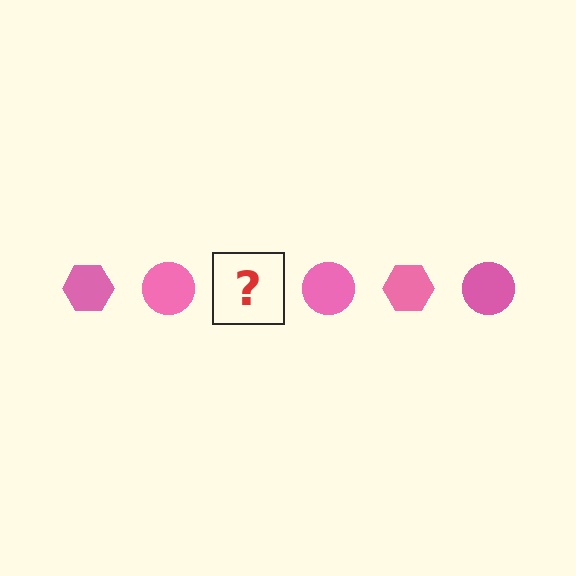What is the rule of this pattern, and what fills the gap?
The rule is that the pattern cycles through hexagon, circle shapes in pink. The gap should be filled with a pink hexagon.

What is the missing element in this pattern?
The missing element is a pink hexagon.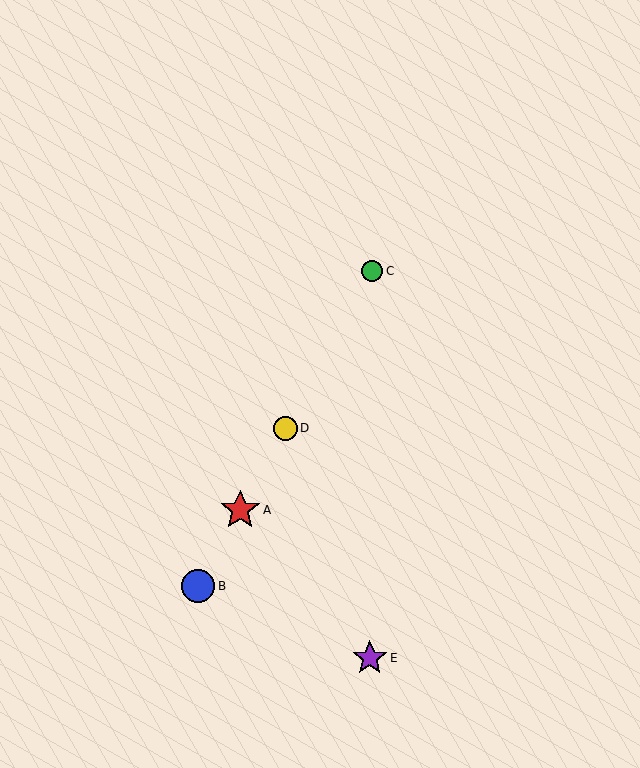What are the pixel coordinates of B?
Object B is at (198, 586).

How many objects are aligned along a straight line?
4 objects (A, B, C, D) are aligned along a straight line.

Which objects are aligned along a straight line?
Objects A, B, C, D are aligned along a straight line.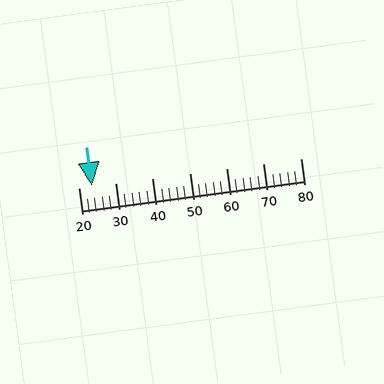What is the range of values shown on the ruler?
The ruler shows values from 20 to 80.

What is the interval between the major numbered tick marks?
The major tick marks are spaced 10 units apart.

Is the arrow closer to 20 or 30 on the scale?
The arrow is closer to 20.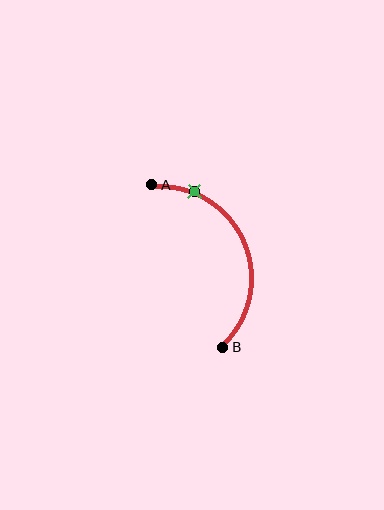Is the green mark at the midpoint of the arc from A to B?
No. The green mark lies on the arc but is closer to endpoint A. The arc midpoint would be at the point on the curve equidistant along the arc from both A and B.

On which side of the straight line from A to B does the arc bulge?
The arc bulges to the right of the straight line connecting A and B.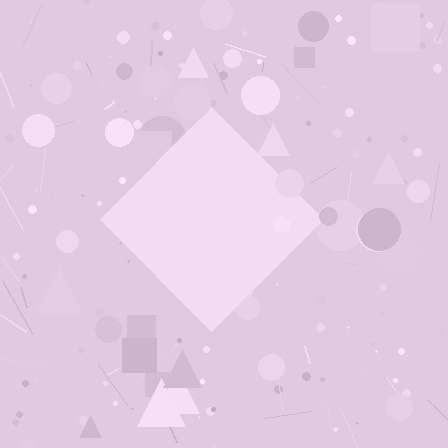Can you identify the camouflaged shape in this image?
The camouflaged shape is a diamond.